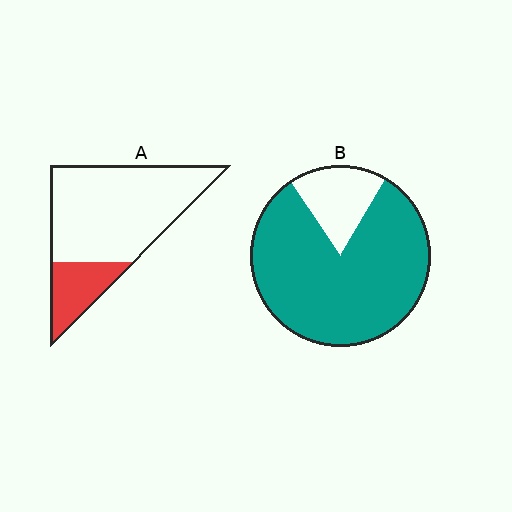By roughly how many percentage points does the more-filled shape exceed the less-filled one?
By roughly 60 percentage points (B over A).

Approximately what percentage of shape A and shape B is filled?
A is approximately 20% and B is approximately 80%.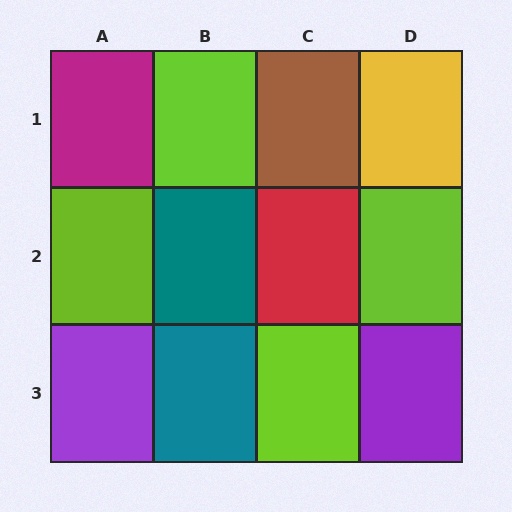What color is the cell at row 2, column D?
Lime.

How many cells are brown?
1 cell is brown.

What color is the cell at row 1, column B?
Lime.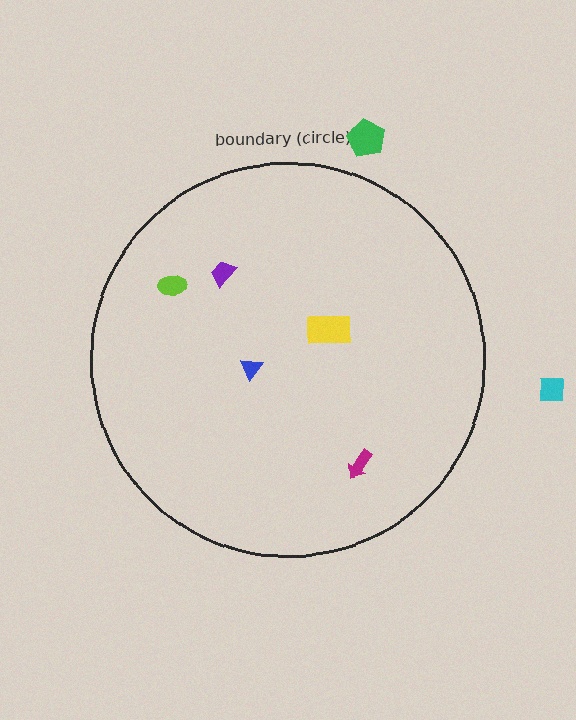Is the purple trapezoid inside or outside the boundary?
Inside.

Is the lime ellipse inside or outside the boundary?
Inside.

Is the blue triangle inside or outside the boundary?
Inside.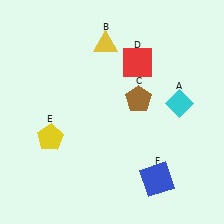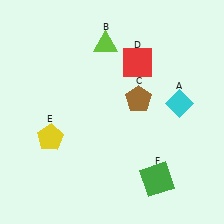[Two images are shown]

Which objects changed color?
B changed from yellow to lime. F changed from blue to green.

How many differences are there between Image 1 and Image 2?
There are 2 differences between the two images.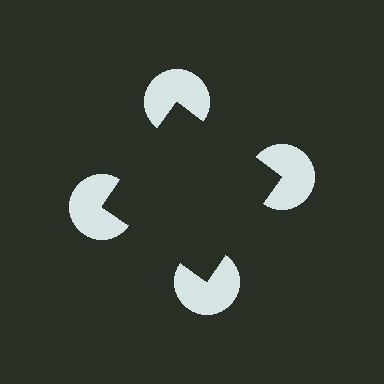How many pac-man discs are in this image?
There are 4 — one at each vertex of the illusory square.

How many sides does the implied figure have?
4 sides.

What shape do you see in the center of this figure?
An illusory square — its edges are inferred from the aligned wedge cuts in the pac-man discs, not physically drawn.